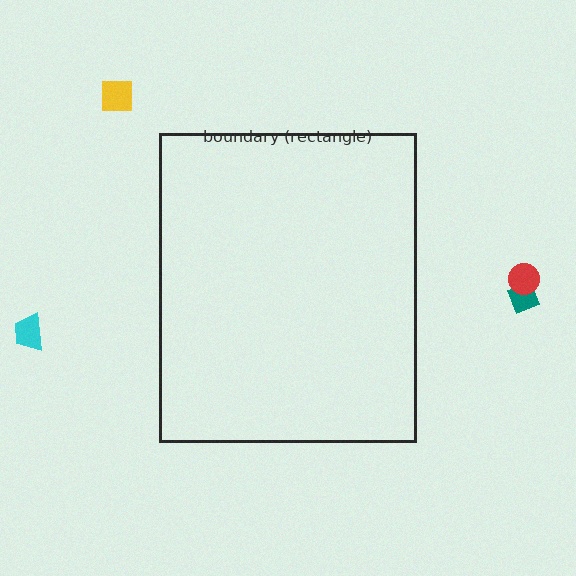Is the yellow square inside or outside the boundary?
Outside.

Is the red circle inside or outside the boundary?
Outside.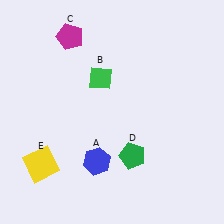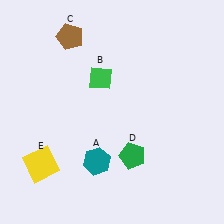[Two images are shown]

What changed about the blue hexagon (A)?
In Image 1, A is blue. In Image 2, it changed to teal.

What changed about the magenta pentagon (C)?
In Image 1, C is magenta. In Image 2, it changed to brown.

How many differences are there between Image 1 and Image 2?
There are 2 differences between the two images.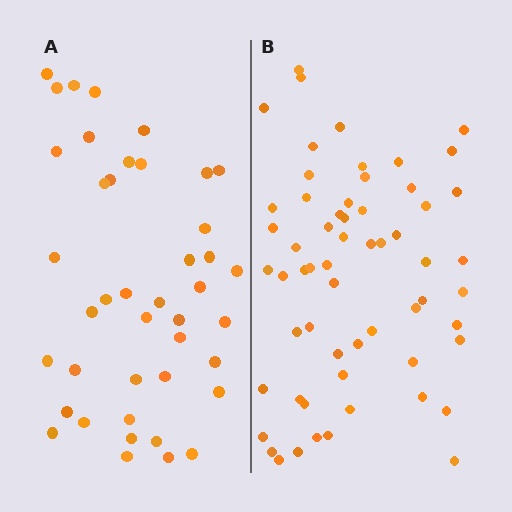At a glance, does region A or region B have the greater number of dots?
Region B (the right region) has more dots.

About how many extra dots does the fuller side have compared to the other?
Region B has approximately 20 more dots than region A.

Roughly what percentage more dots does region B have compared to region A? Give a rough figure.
About 45% more.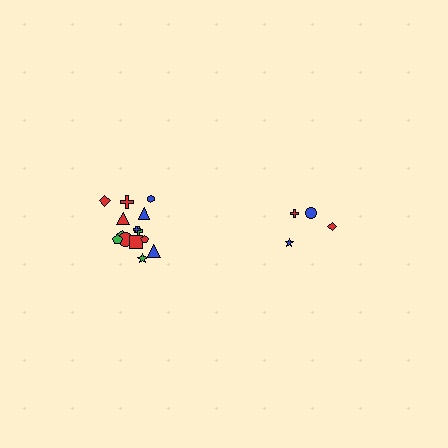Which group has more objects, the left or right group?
The left group.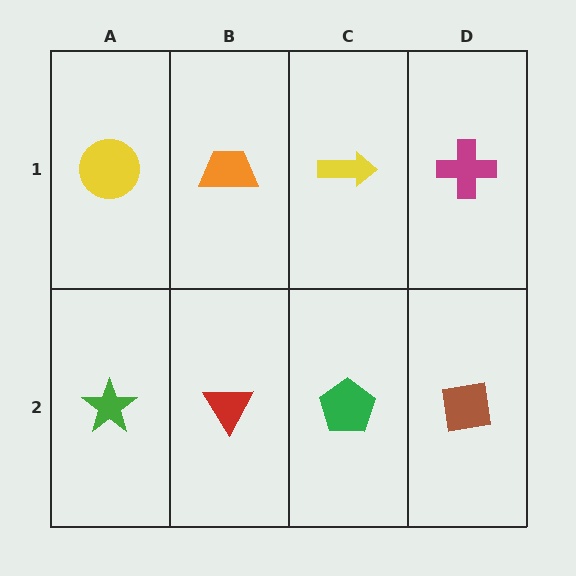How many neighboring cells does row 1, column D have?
2.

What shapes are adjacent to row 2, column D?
A magenta cross (row 1, column D), a green pentagon (row 2, column C).